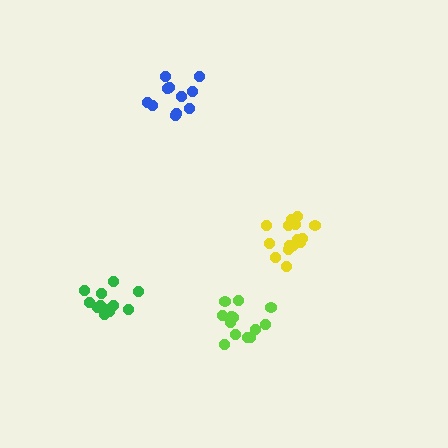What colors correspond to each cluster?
The clusters are colored: lime, blue, green, yellow.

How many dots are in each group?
Group 1: 14 dots, Group 2: 11 dots, Group 3: 12 dots, Group 4: 15 dots (52 total).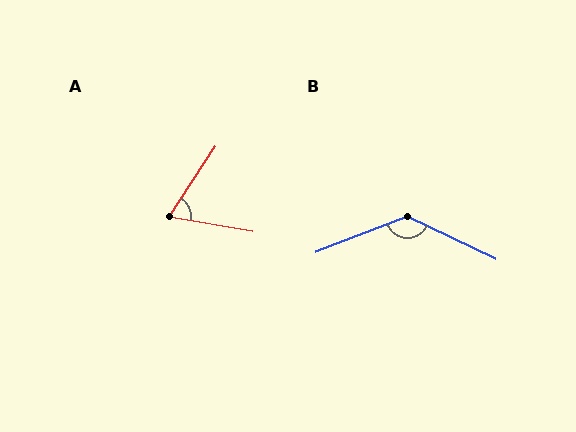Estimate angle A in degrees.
Approximately 67 degrees.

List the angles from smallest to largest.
A (67°), B (133°).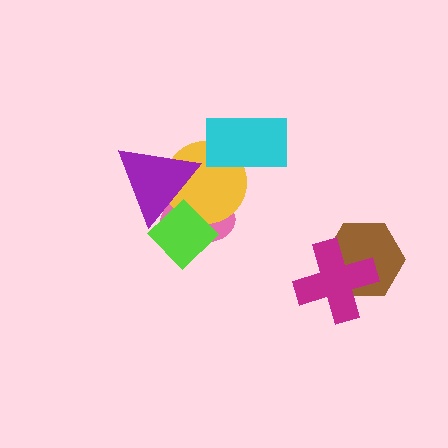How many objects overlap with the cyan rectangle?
1 object overlaps with the cyan rectangle.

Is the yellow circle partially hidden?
Yes, it is partially covered by another shape.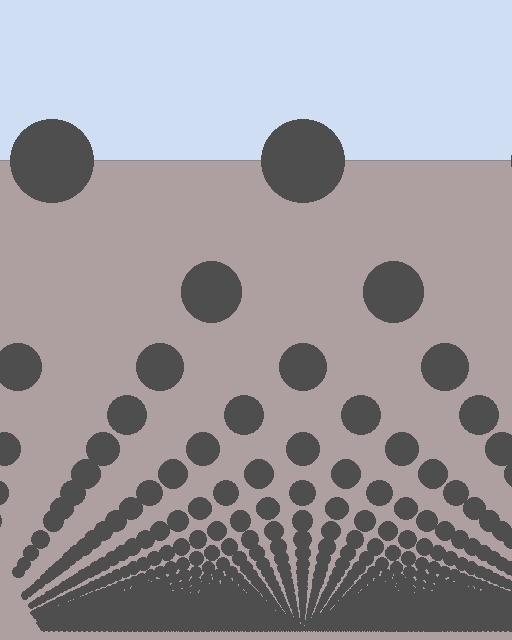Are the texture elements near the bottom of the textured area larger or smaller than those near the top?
Smaller. The gradient is inverted — elements near the bottom are smaller and denser.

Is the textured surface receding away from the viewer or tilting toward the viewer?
The surface appears to tilt toward the viewer. Texture elements get larger and sparser toward the top.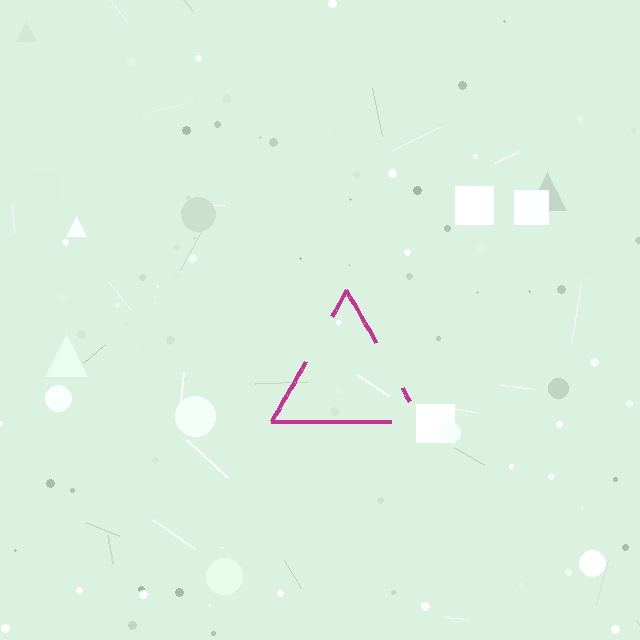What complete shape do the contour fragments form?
The contour fragments form a triangle.